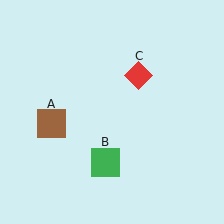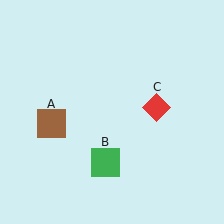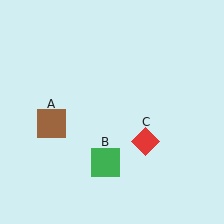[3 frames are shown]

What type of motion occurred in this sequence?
The red diamond (object C) rotated clockwise around the center of the scene.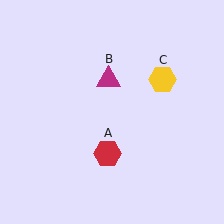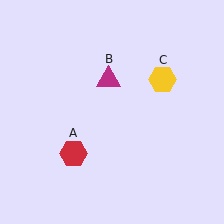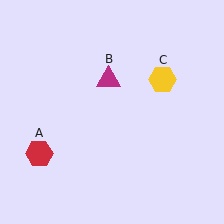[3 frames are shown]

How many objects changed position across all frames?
1 object changed position: red hexagon (object A).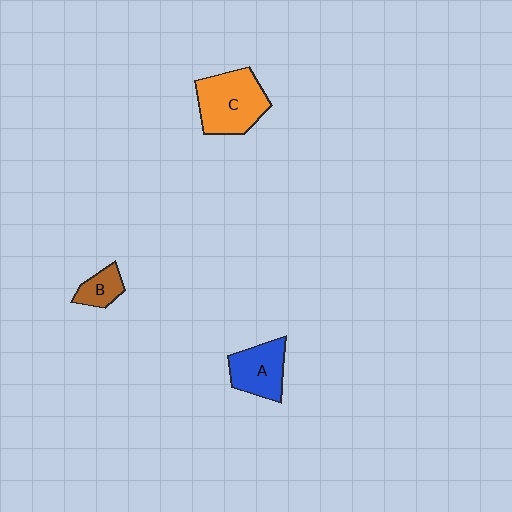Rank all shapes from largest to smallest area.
From largest to smallest: C (orange), A (blue), B (brown).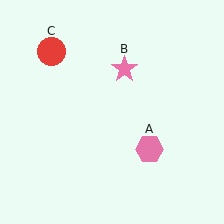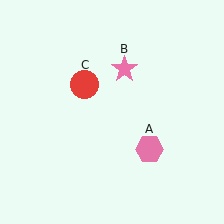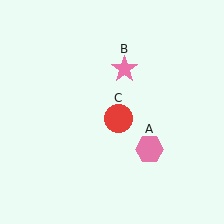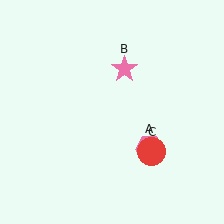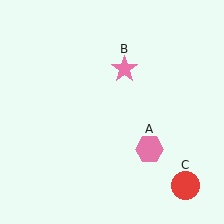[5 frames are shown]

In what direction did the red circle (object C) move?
The red circle (object C) moved down and to the right.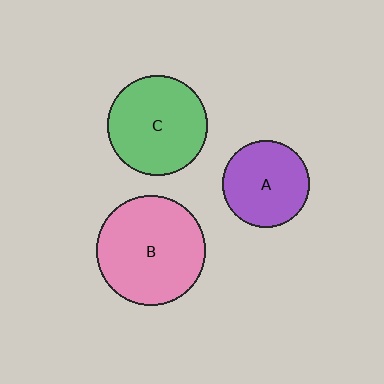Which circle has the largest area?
Circle B (pink).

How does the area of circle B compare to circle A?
Approximately 1.6 times.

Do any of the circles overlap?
No, none of the circles overlap.